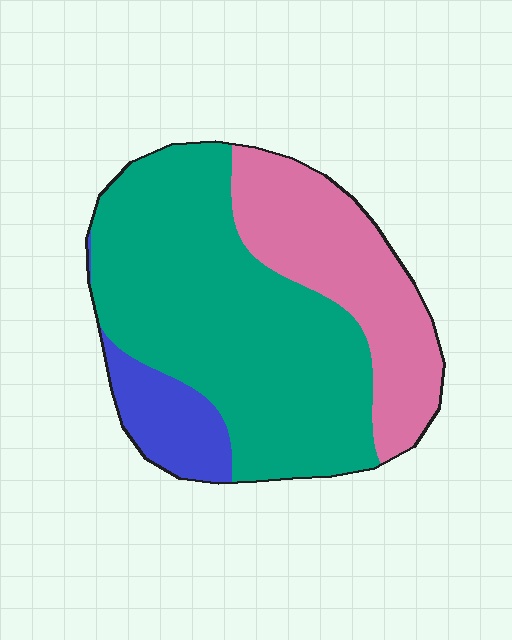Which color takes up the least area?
Blue, at roughly 10%.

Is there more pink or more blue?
Pink.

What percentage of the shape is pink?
Pink covers 29% of the shape.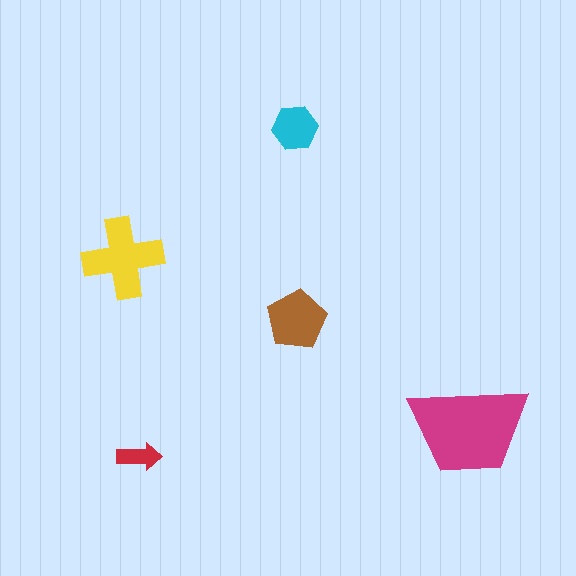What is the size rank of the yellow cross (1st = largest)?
2nd.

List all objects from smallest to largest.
The red arrow, the cyan hexagon, the brown pentagon, the yellow cross, the magenta trapezoid.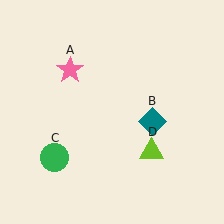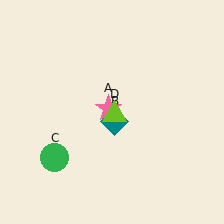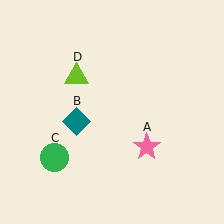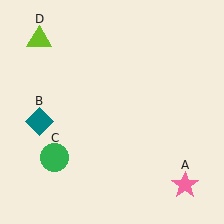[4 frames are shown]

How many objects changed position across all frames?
3 objects changed position: pink star (object A), teal diamond (object B), lime triangle (object D).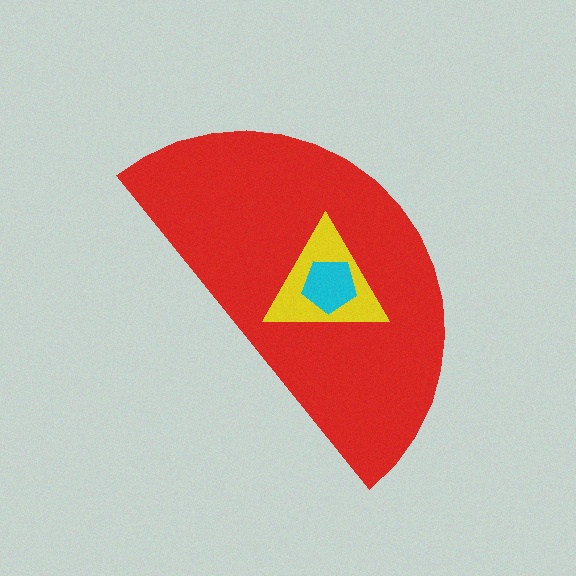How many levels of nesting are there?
3.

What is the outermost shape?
The red semicircle.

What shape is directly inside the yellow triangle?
The cyan pentagon.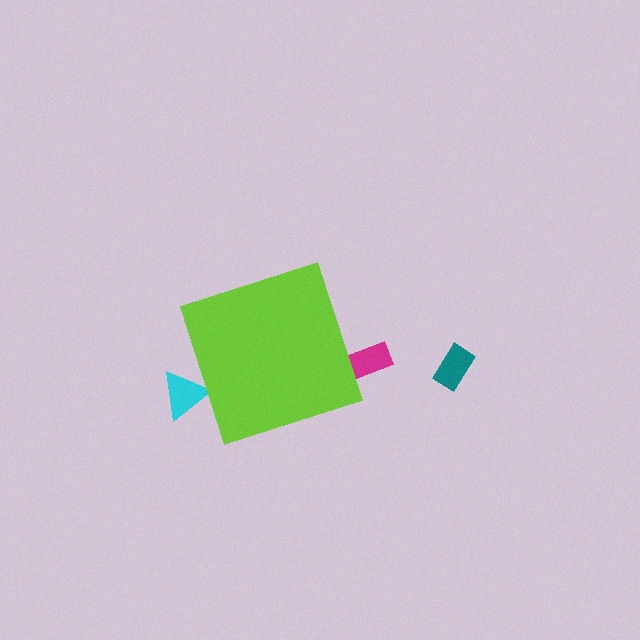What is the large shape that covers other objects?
A lime diamond.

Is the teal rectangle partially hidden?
No, the teal rectangle is fully visible.